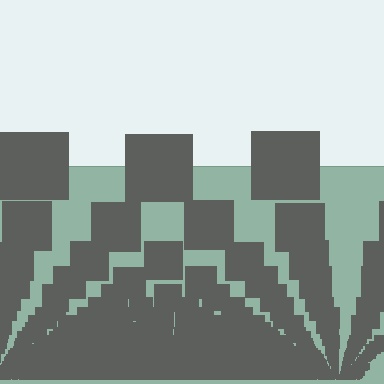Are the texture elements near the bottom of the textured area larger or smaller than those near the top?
Smaller. The gradient is inverted — elements near the bottom are smaller and denser.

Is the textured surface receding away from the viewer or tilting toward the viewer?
The surface appears to tilt toward the viewer. Texture elements get larger and sparser toward the top.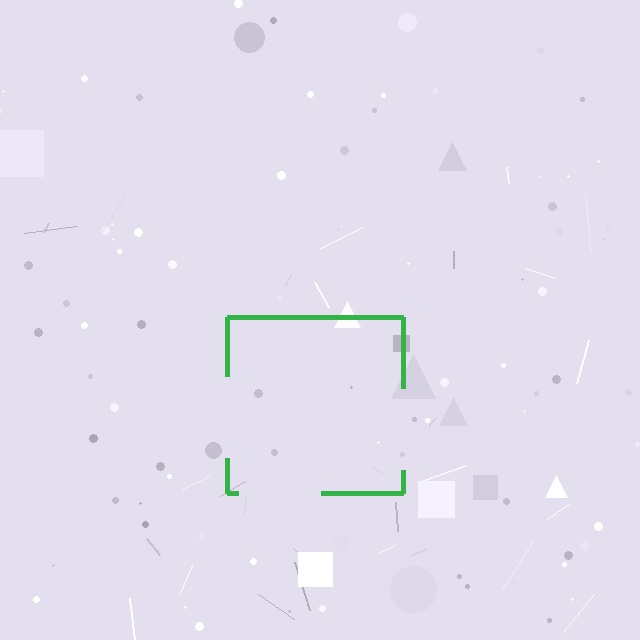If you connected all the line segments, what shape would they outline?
They would outline a square.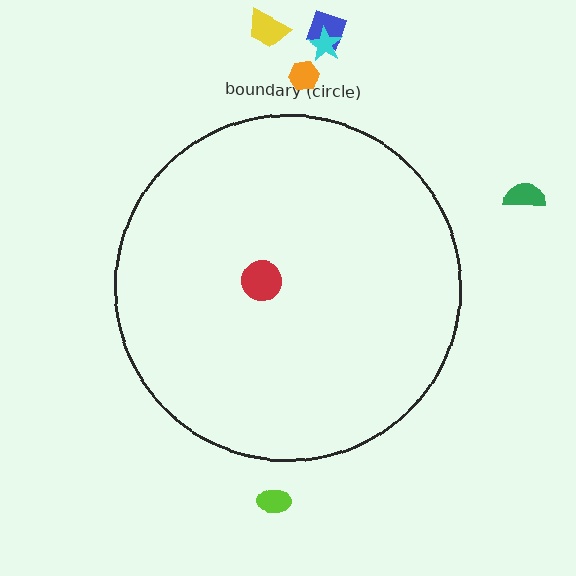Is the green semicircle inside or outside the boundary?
Outside.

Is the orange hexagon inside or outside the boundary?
Outside.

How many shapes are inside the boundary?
1 inside, 6 outside.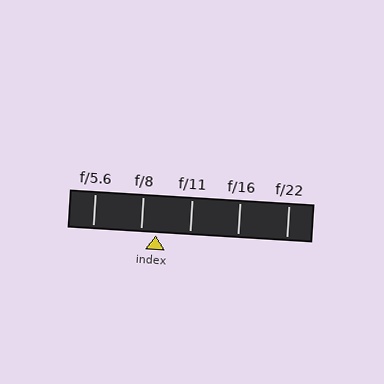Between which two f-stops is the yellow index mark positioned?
The index mark is between f/8 and f/11.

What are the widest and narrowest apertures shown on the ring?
The widest aperture shown is f/5.6 and the narrowest is f/22.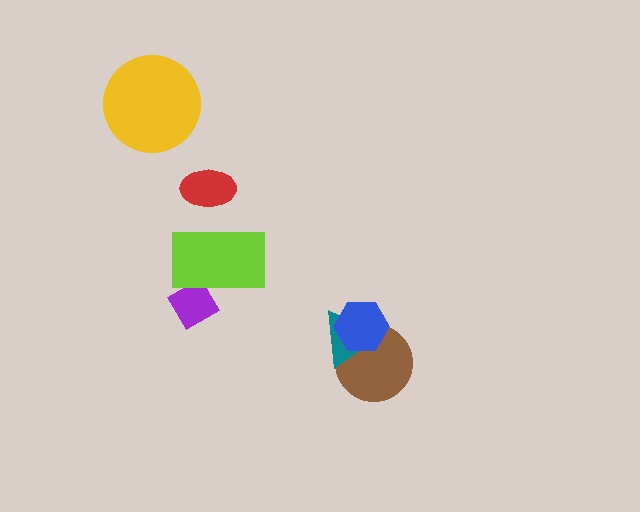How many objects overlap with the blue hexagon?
2 objects overlap with the blue hexagon.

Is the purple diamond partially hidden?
Yes, it is partially covered by another shape.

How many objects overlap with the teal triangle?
2 objects overlap with the teal triangle.